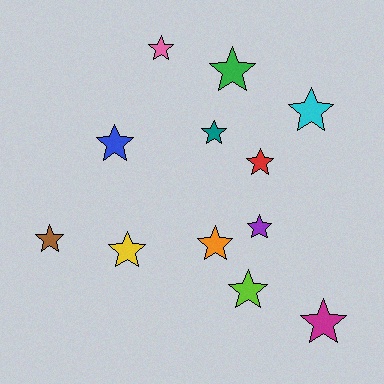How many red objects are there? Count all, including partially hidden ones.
There is 1 red object.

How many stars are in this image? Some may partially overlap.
There are 12 stars.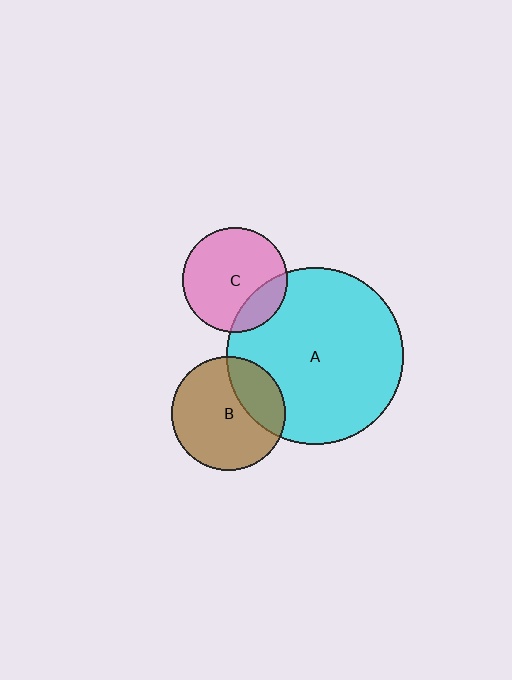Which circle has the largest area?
Circle A (cyan).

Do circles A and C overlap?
Yes.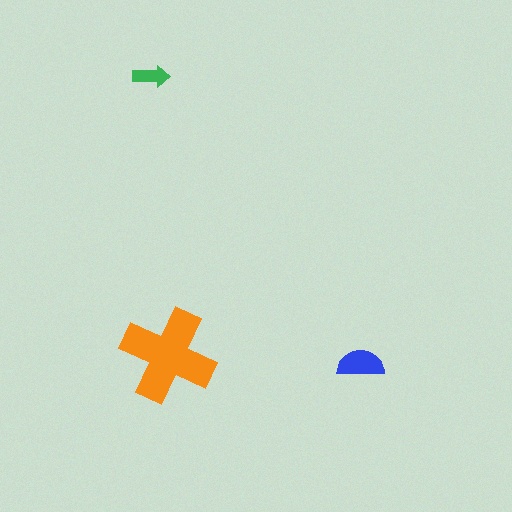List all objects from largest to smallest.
The orange cross, the blue semicircle, the green arrow.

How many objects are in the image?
There are 3 objects in the image.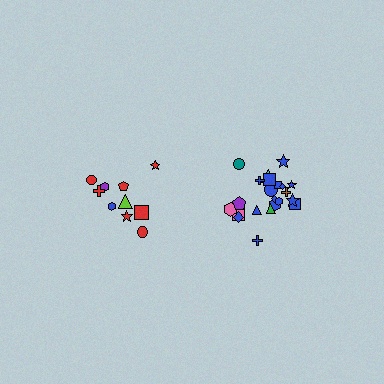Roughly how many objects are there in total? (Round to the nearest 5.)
Roughly 30 objects in total.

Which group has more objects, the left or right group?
The right group.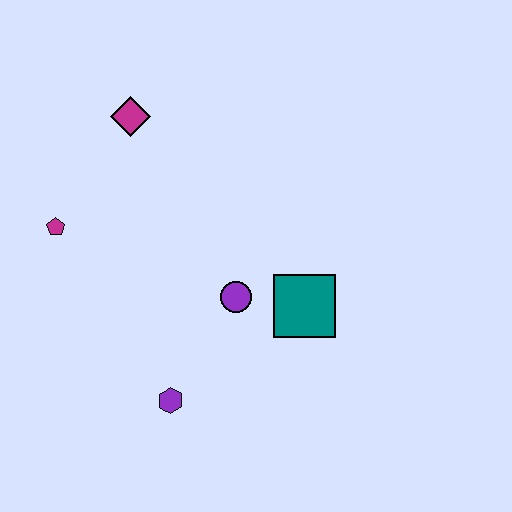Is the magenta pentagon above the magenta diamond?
No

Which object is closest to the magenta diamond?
The magenta pentagon is closest to the magenta diamond.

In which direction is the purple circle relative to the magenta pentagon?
The purple circle is to the right of the magenta pentagon.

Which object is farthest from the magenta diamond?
The purple hexagon is farthest from the magenta diamond.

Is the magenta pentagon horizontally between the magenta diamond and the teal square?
No